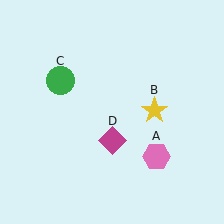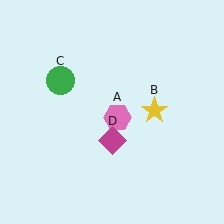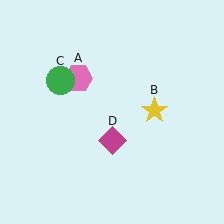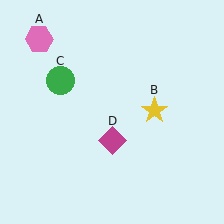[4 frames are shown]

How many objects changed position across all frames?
1 object changed position: pink hexagon (object A).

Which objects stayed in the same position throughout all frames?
Yellow star (object B) and green circle (object C) and magenta diamond (object D) remained stationary.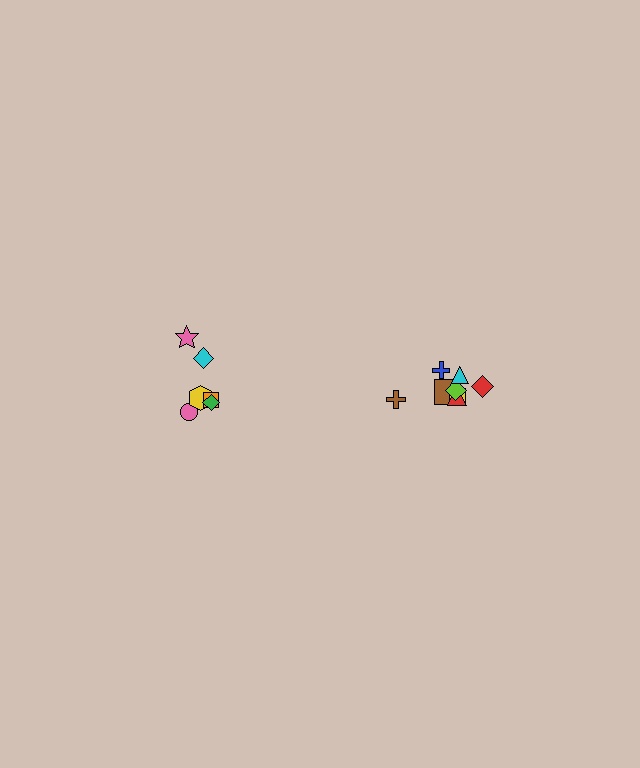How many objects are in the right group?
There are 8 objects.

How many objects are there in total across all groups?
There are 14 objects.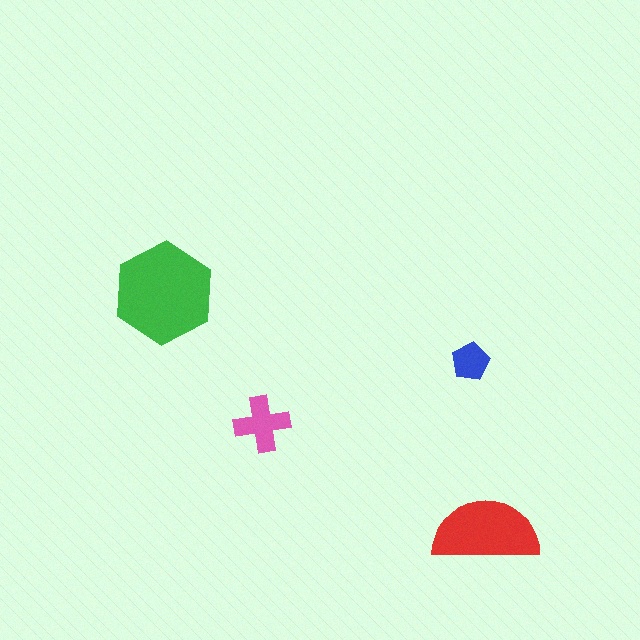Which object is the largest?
The green hexagon.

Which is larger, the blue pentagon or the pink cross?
The pink cross.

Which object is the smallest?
The blue pentagon.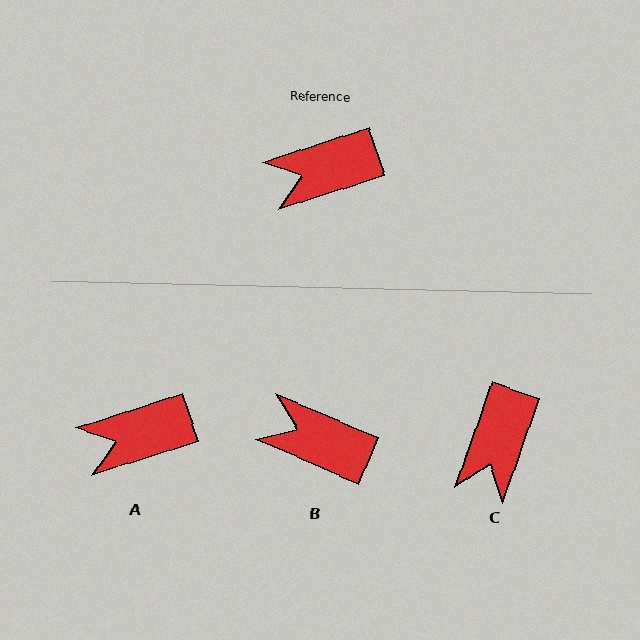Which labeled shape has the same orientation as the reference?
A.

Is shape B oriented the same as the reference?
No, it is off by about 41 degrees.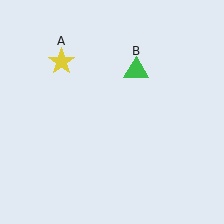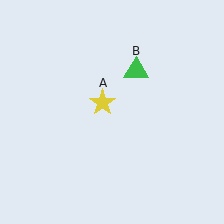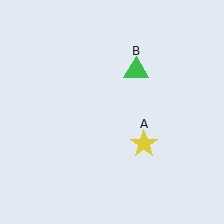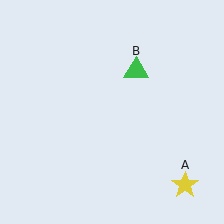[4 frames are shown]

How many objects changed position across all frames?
1 object changed position: yellow star (object A).